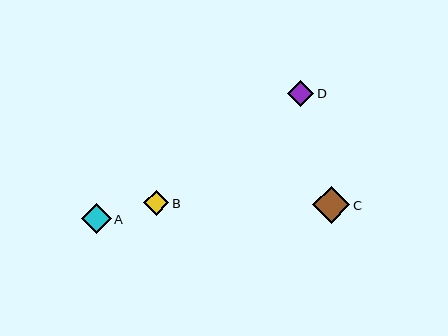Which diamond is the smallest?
Diamond B is the smallest with a size of approximately 26 pixels.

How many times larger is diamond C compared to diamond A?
Diamond C is approximately 1.2 times the size of diamond A.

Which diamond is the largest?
Diamond C is the largest with a size of approximately 37 pixels.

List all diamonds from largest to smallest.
From largest to smallest: C, A, D, B.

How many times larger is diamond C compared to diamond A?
Diamond C is approximately 1.2 times the size of diamond A.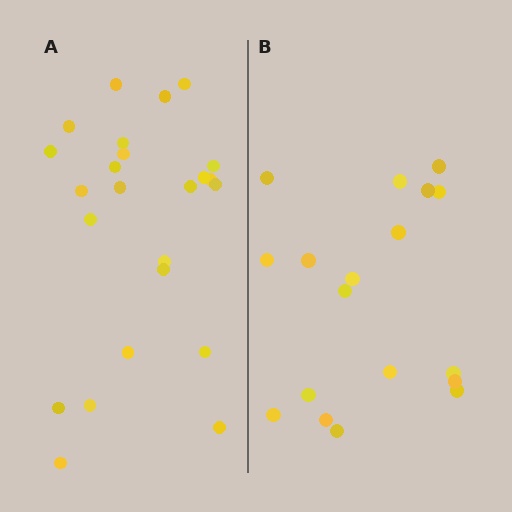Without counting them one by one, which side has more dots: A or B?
Region A (the left region) has more dots.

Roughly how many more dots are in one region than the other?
Region A has about 6 more dots than region B.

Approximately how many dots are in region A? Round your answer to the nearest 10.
About 20 dots. (The exact count is 24, which rounds to 20.)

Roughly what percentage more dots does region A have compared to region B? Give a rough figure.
About 35% more.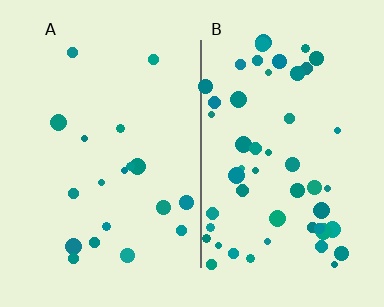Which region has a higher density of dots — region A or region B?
B (the right).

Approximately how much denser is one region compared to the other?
Approximately 2.7× — region B over region A.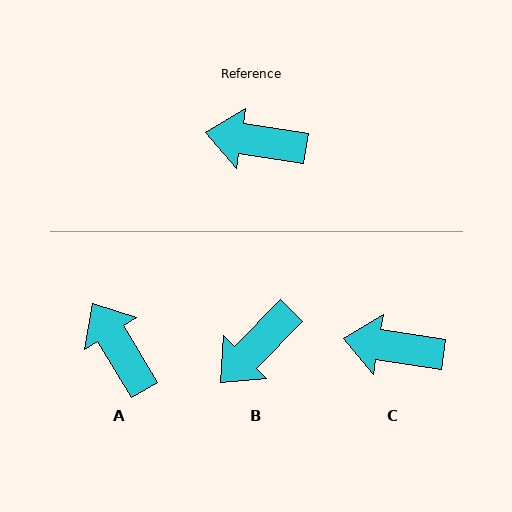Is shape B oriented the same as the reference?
No, it is off by about 54 degrees.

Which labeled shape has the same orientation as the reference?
C.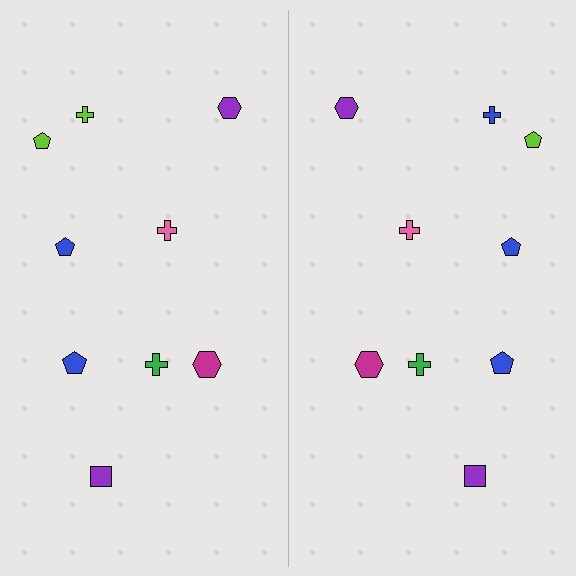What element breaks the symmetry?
The blue cross on the right side breaks the symmetry — its mirror counterpart is lime.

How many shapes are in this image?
There are 18 shapes in this image.